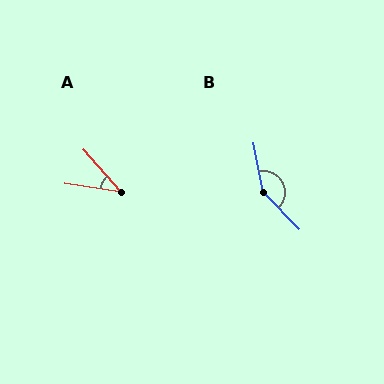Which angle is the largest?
B, at approximately 147 degrees.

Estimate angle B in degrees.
Approximately 147 degrees.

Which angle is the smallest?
A, at approximately 40 degrees.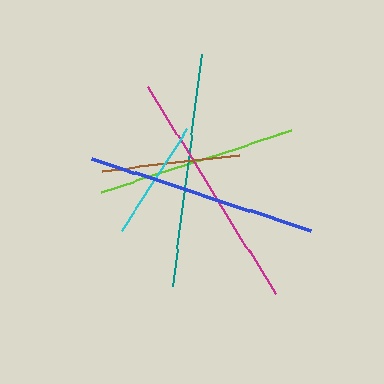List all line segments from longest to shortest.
From longest to shortest: magenta, teal, blue, lime, brown, cyan.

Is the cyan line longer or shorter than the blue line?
The blue line is longer than the cyan line.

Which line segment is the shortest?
The cyan line is the shortest at approximately 121 pixels.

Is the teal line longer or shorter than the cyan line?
The teal line is longer than the cyan line.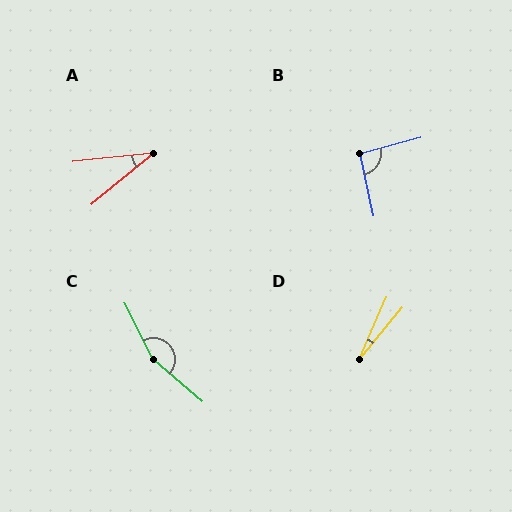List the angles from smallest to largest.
D (16°), A (33°), B (93°), C (158°).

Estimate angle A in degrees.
Approximately 33 degrees.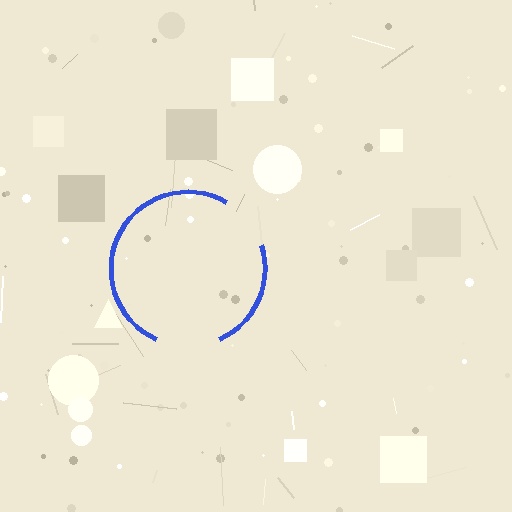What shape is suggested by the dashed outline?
The dashed outline suggests a circle.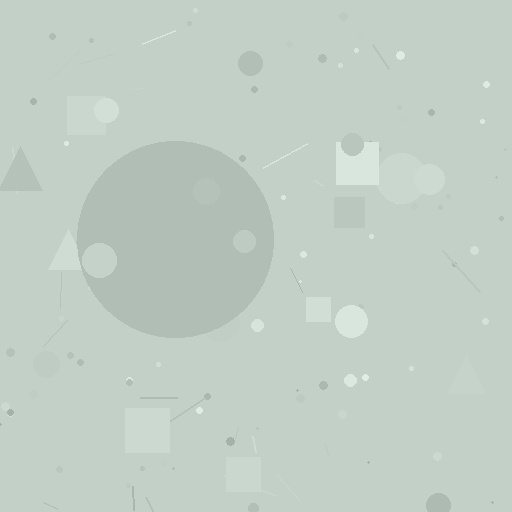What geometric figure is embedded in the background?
A circle is embedded in the background.